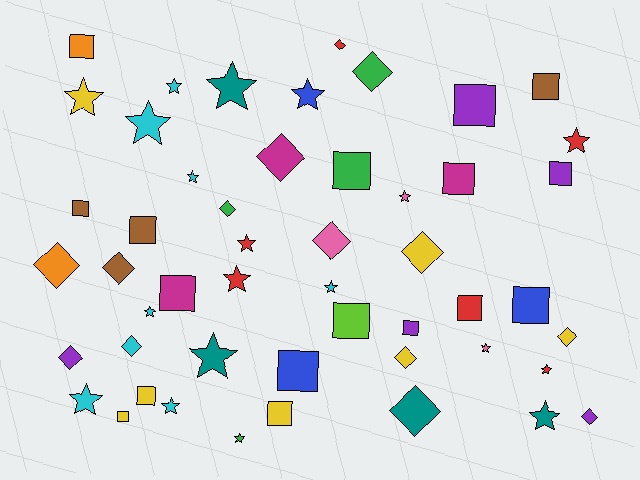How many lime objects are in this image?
There is 1 lime object.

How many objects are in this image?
There are 50 objects.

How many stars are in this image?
There are 19 stars.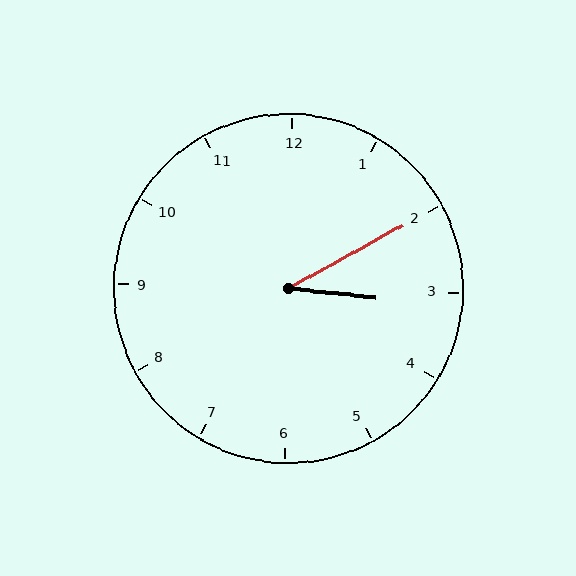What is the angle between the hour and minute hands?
Approximately 35 degrees.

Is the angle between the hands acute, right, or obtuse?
It is acute.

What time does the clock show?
3:10.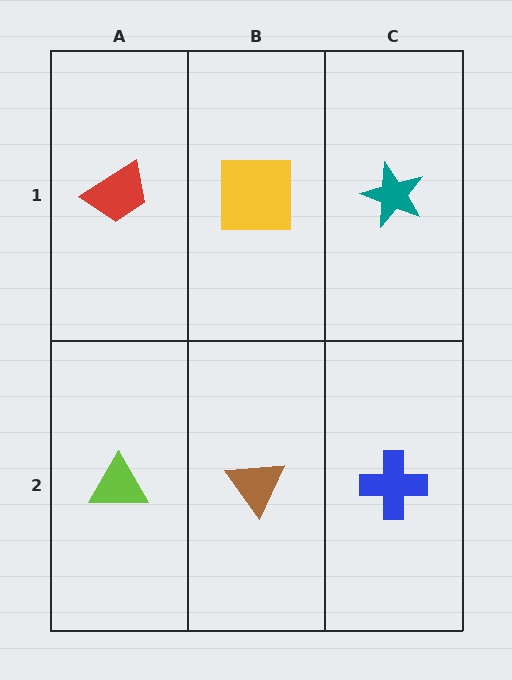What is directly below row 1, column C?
A blue cross.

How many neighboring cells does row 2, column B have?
3.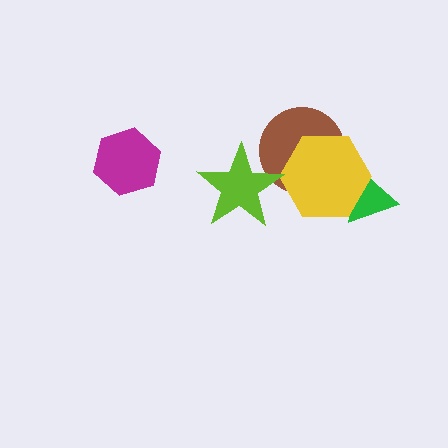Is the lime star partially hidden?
No, no other shape covers it.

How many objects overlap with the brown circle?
2 objects overlap with the brown circle.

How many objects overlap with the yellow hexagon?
2 objects overlap with the yellow hexagon.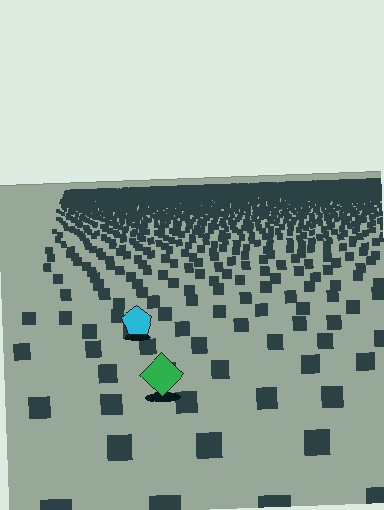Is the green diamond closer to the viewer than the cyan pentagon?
Yes. The green diamond is closer — you can tell from the texture gradient: the ground texture is coarser near it.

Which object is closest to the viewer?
The green diamond is closest. The texture marks near it are larger and more spread out.